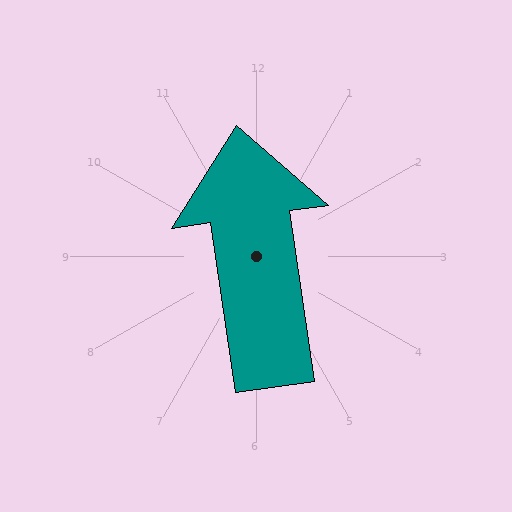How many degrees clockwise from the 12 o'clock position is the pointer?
Approximately 352 degrees.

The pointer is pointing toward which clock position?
Roughly 12 o'clock.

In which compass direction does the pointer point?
North.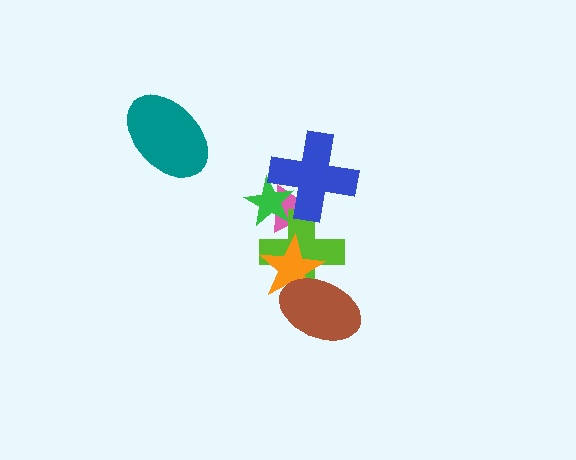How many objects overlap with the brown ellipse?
2 objects overlap with the brown ellipse.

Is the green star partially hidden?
Yes, it is partially covered by another shape.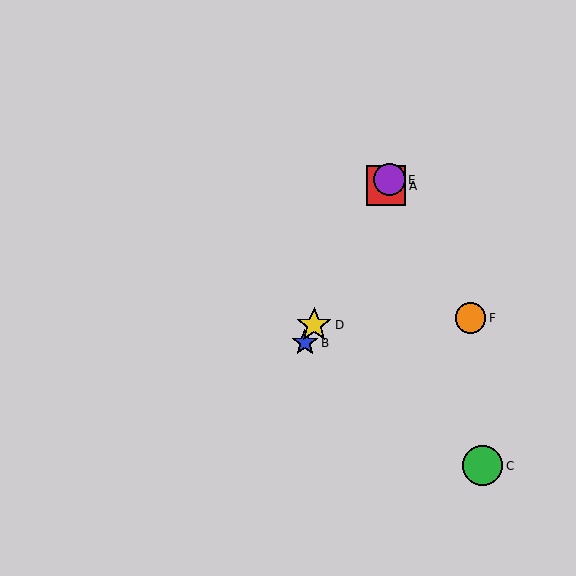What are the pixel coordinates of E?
Object E is at (389, 180).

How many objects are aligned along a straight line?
4 objects (A, B, D, E) are aligned along a straight line.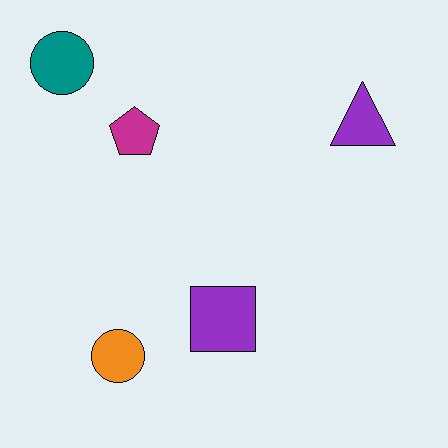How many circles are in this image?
There are 2 circles.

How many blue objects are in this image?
There are no blue objects.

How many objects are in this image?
There are 5 objects.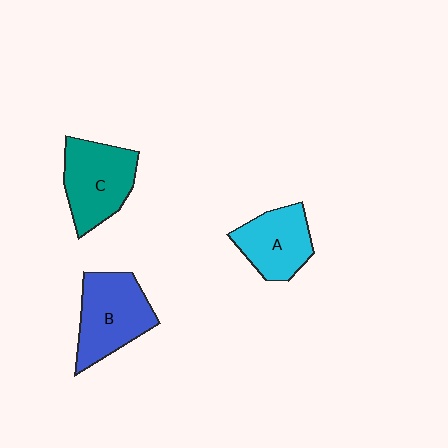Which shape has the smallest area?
Shape A (cyan).